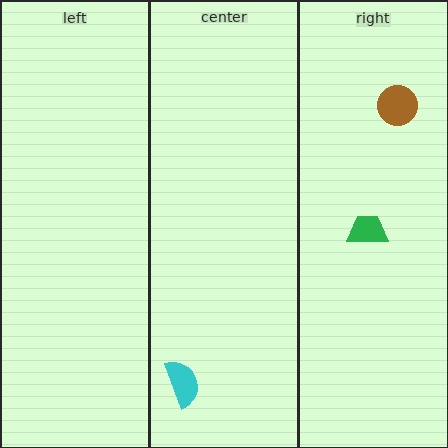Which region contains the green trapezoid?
The right region.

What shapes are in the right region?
The brown circle, the green trapezoid.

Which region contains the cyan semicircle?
The center region.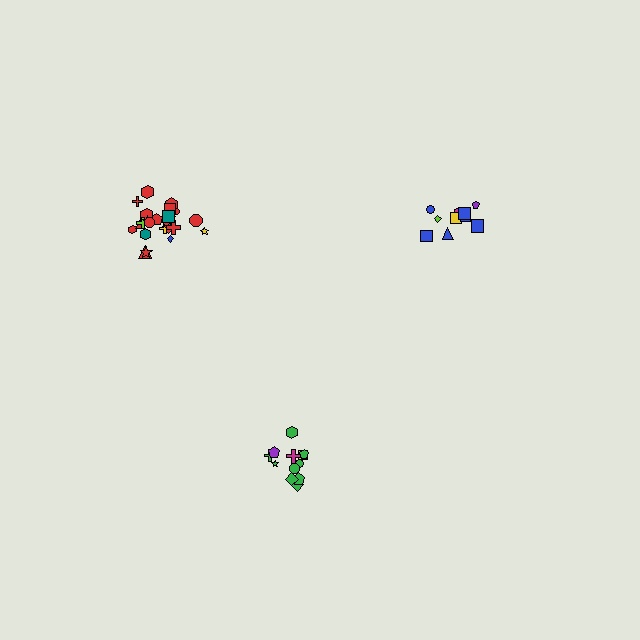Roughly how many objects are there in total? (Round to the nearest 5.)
Roughly 45 objects in total.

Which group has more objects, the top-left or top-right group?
The top-left group.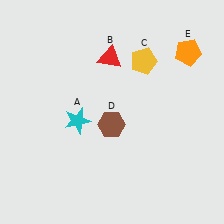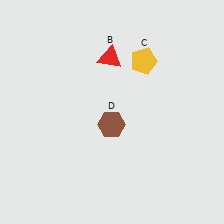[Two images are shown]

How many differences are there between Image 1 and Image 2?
There are 2 differences between the two images.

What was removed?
The cyan star (A), the orange pentagon (E) were removed in Image 2.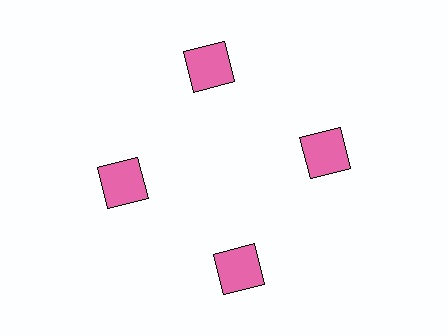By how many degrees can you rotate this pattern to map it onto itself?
The pattern maps onto itself every 90 degrees of rotation.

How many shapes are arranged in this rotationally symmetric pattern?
There are 4 shapes, arranged in 4 groups of 1.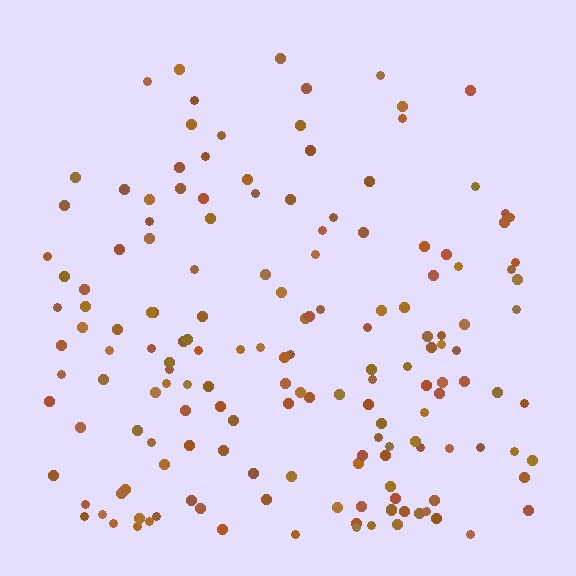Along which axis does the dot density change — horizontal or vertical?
Vertical.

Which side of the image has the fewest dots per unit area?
The top.